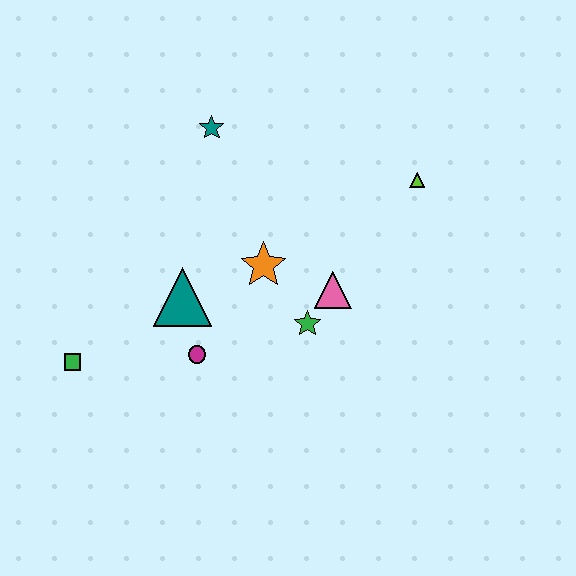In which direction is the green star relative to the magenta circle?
The green star is to the right of the magenta circle.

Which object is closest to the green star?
The pink triangle is closest to the green star.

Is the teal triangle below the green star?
No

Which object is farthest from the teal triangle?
The lime triangle is farthest from the teal triangle.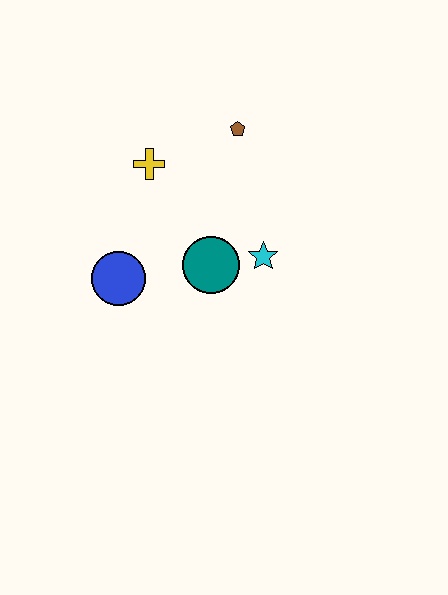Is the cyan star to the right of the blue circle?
Yes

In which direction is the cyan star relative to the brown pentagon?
The cyan star is below the brown pentagon.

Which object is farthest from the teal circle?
The brown pentagon is farthest from the teal circle.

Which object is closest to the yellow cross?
The brown pentagon is closest to the yellow cross.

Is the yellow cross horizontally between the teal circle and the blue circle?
Yes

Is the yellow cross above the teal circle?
Yes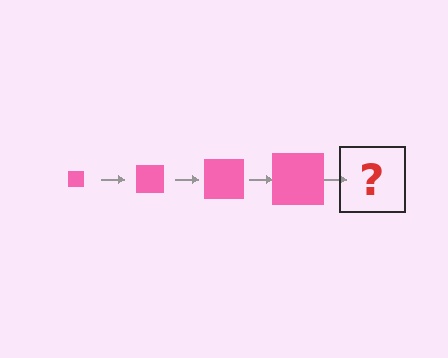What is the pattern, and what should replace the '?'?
The pattern is that the square gets progressively larger each step. The '?' should be a pink square, larger than the previous one.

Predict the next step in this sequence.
The next step is a pink square, larger than the previous one.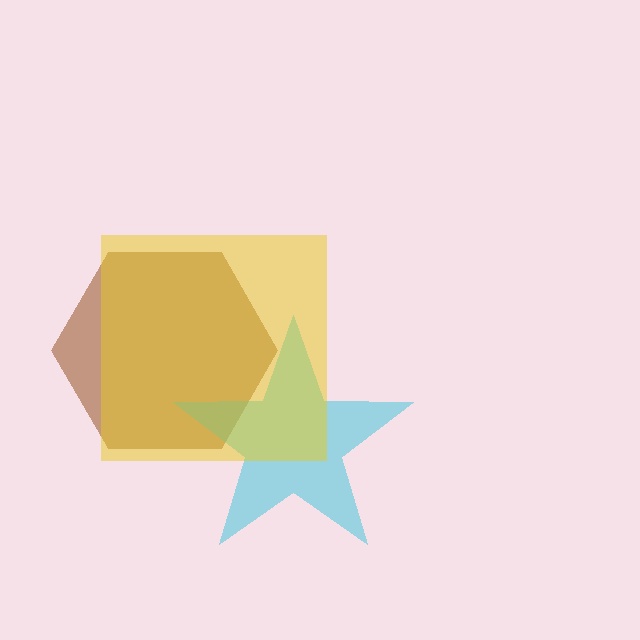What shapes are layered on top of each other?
The layered shapes are: a brown hexagon, a cyan star, a yellow square.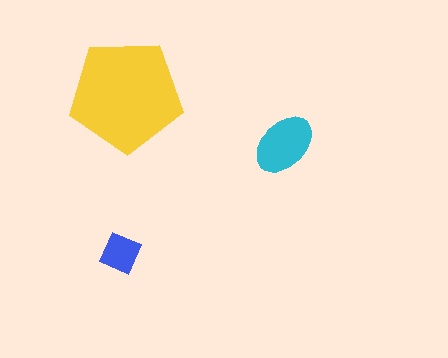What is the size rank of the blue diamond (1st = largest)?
3rd.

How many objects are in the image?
There are 3 objects in the image.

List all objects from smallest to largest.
The blue diamond, the cyan ellipse, the yellow pentagon.